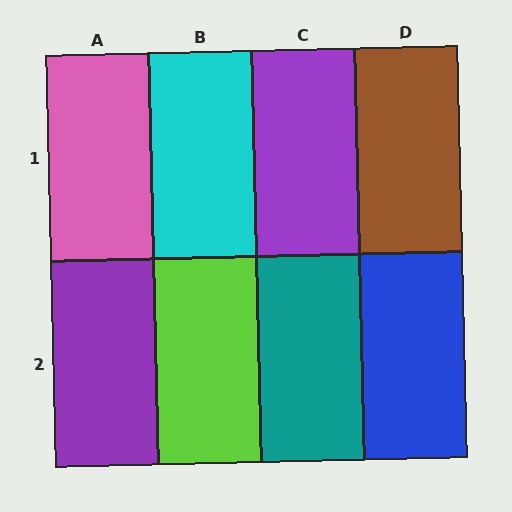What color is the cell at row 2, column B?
Lime.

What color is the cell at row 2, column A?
Purple.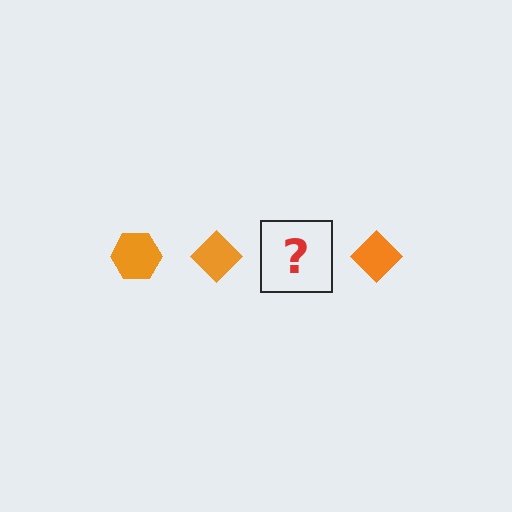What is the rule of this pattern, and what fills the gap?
The rule is that the pattern cycles through hexagon, diamond shapes in orange. The gap should be filled with an orange hexagon.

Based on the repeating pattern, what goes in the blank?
The blank should be an orange hexagon.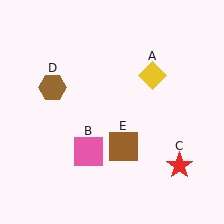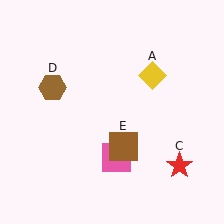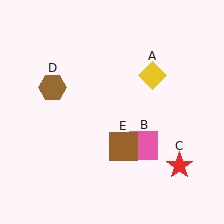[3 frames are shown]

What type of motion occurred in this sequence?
The pink square (object B) rotated counterclockwise around the center of the scene.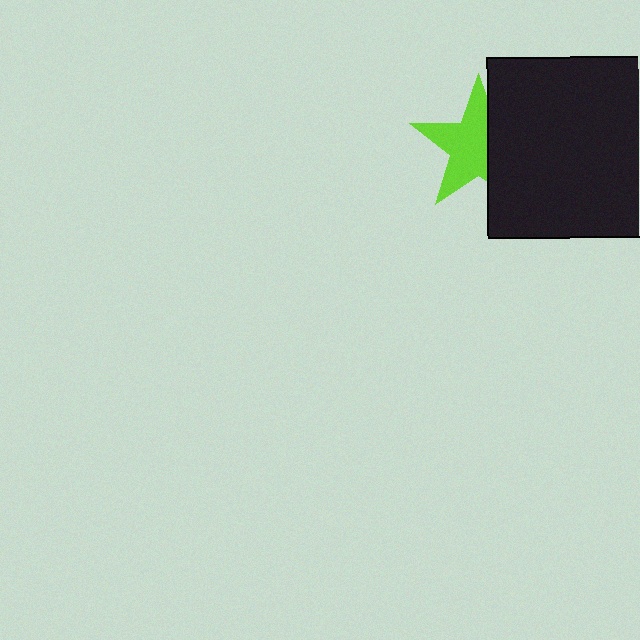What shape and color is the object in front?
The object in front is a black square.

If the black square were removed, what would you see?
You would see the complete lime star.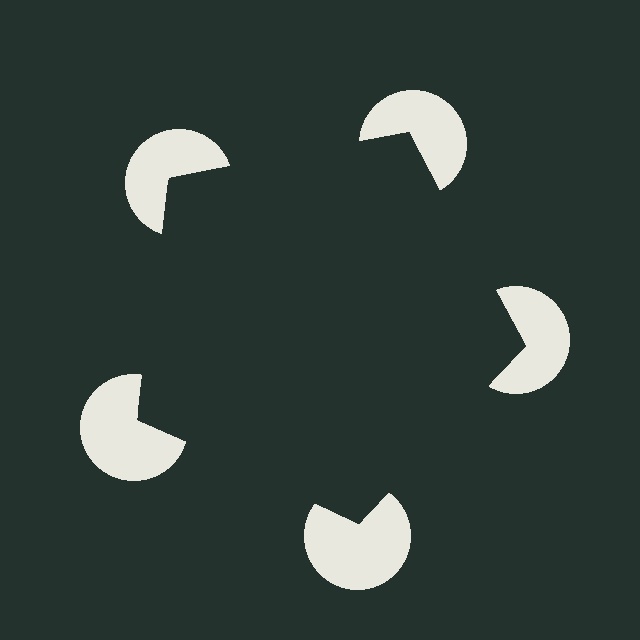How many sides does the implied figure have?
5 sides.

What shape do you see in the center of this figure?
An illusory pentagon — its edges are inferred from the aligned wedge cuts in the pac-man discs, not physically drawn.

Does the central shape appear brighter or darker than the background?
It typically appears slightly darker than the background, even though no actual brightness change is drawn.